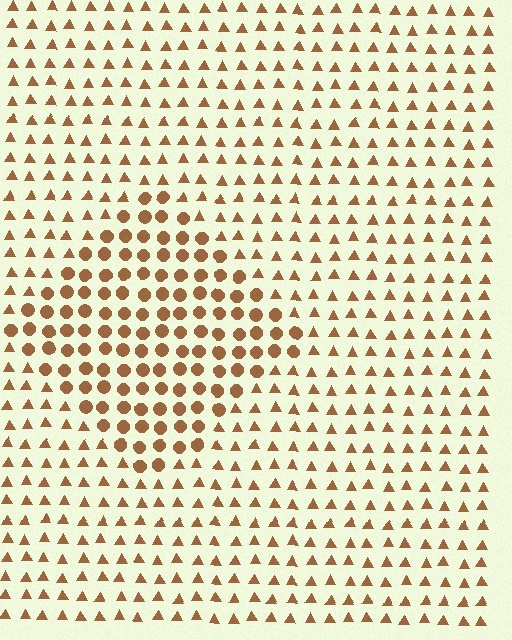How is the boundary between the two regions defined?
The boundary is defined by a change in element shape: circles inside vs. triangles outside. All elements share the same color and spacing.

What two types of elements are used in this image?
The image uses circles inside the diamond region and triangles outside it.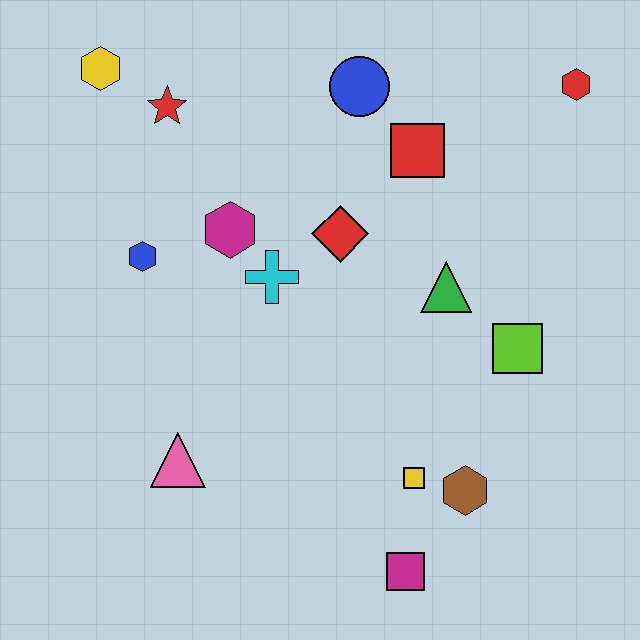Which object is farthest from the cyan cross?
The red hexagon is farthest from the cyan cross.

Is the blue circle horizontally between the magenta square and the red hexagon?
No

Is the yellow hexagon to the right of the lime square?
No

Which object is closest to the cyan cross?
The magenta hexagon is closest to the cyan cross.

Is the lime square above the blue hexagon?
No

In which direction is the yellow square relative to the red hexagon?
The yellow square is below the red hexagon.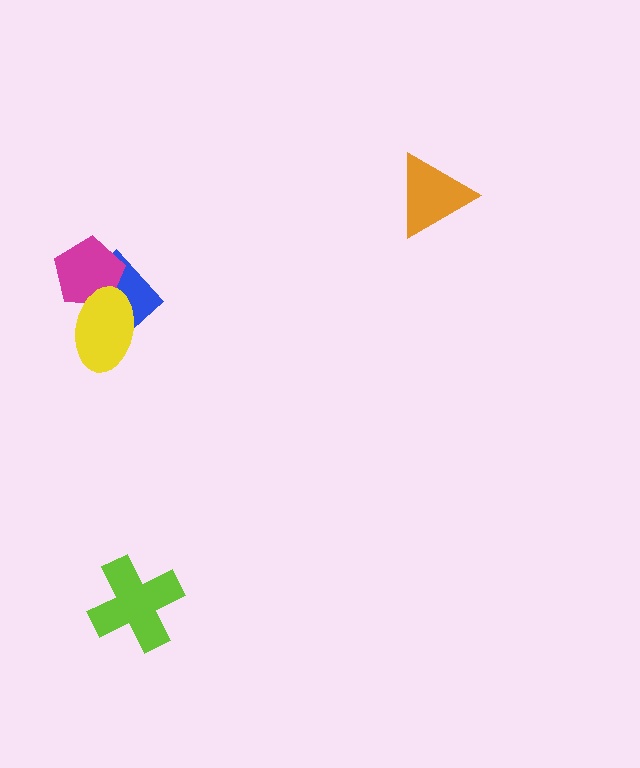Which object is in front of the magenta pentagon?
The yellow ellipse is in front of the magenta pentagon.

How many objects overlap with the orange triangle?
0 objects overlap with the orange triangle.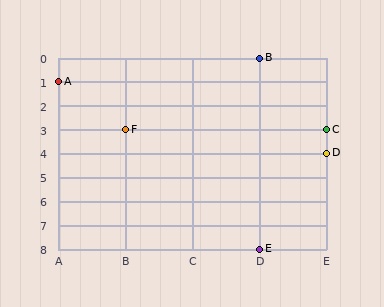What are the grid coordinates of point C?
Point C is at grid coordinates (E, 3).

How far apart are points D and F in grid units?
Points D and F are 3 columns and 1 row apart (about 3.2 grid units diagonally).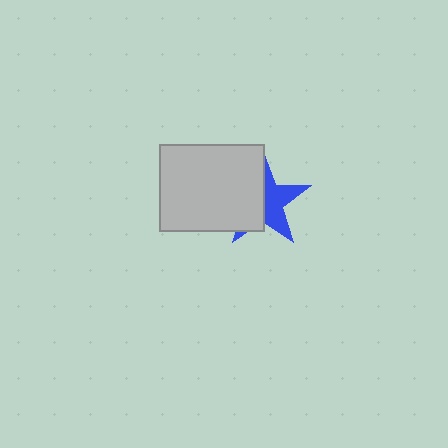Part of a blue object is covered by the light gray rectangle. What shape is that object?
It is a star.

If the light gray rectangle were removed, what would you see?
You would see the complete blue star.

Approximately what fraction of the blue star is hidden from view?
Roughly 53% of the blue star is hidden behind the light gray rectangle.